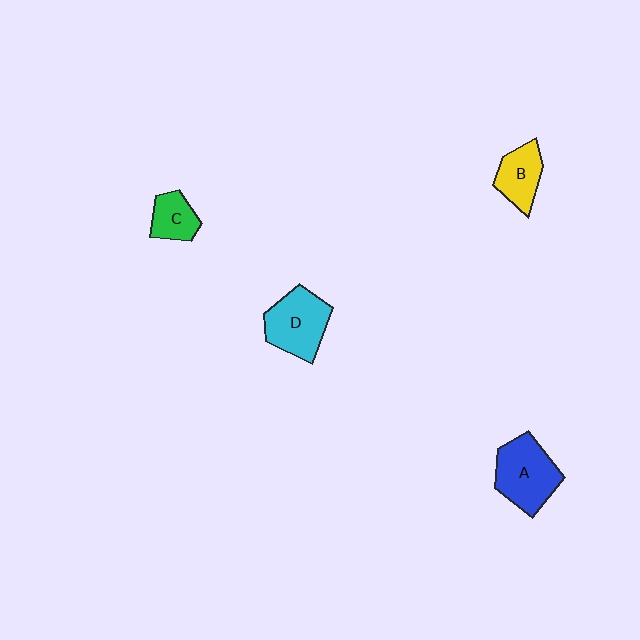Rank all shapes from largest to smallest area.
From largest to smallest: A (blue), D (cyan), B (yellow), C (green).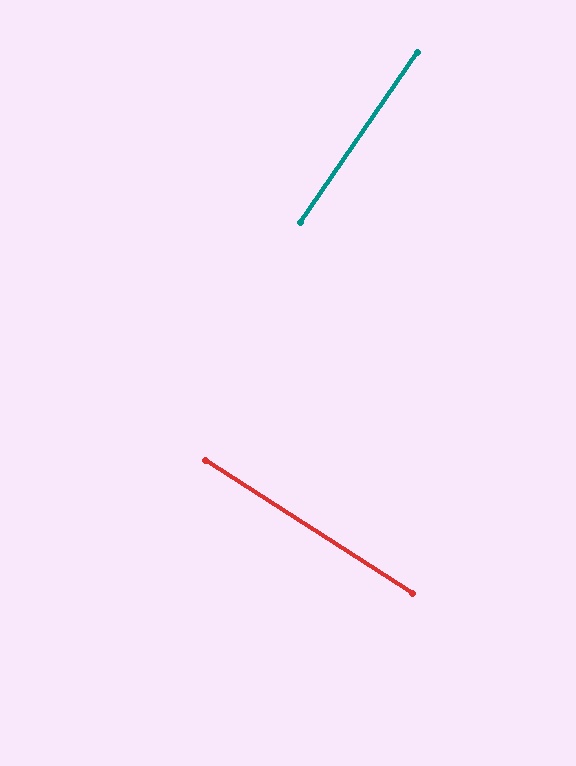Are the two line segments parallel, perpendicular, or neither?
Perpendicular — they meet at approximately 88°.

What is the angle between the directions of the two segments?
Approximately 88 degrees.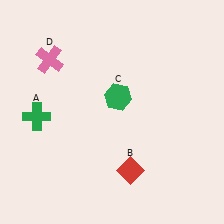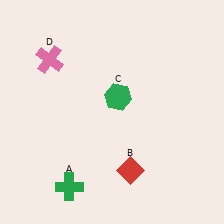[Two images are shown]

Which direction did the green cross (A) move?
The green cross (A) moved down.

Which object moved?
The green cross (A) moved down.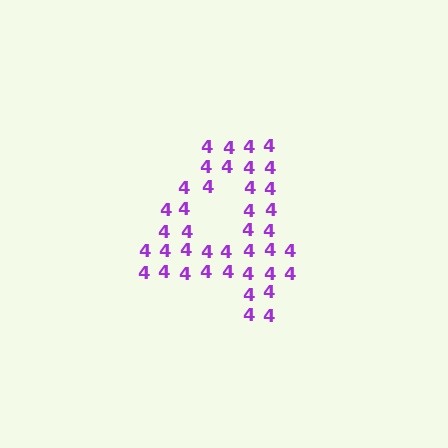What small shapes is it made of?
It is made of small digit 4's.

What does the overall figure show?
The overall figure shows the digit 4.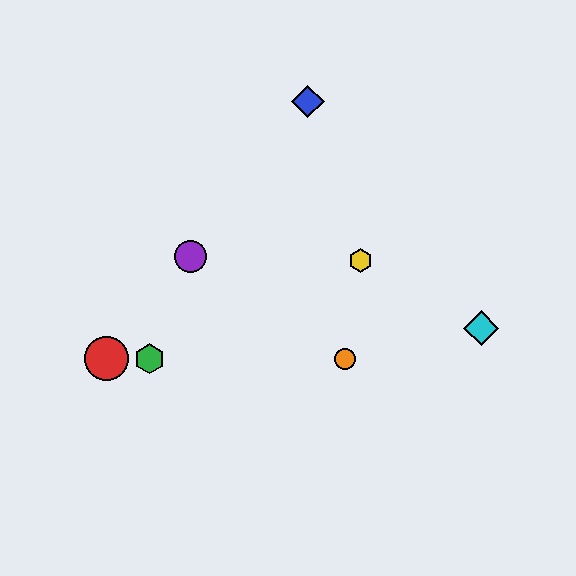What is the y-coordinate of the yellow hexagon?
The yellow hexagon is at y≈260.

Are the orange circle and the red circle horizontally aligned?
Yes, both are at y≈359.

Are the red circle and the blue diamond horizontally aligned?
No, the red circle is at y≈359 and the blue diamond is at y≈101.